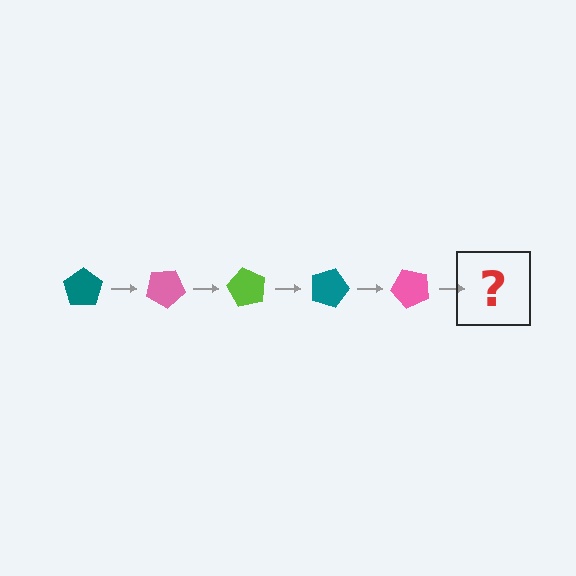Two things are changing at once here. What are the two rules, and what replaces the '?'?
The two rules are that it rotates 30 degrees each step and the color cycles through teal, pink, and lime. The '?' should be a lime pentagon, rotated 150 degrees from the start.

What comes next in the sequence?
The next element should be a lime pentagon, rotated 150 degrees from the start.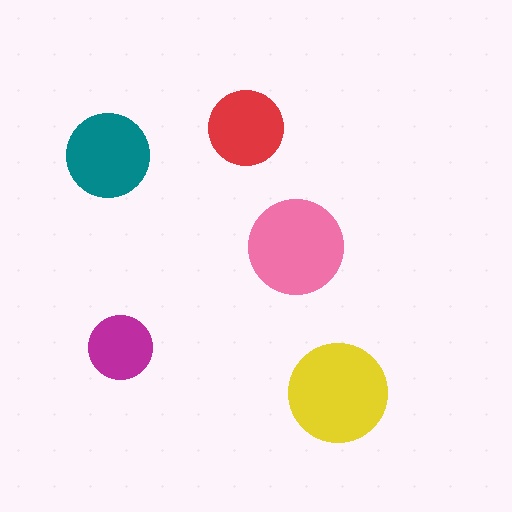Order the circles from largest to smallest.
the yellow one, the pink one, the teal one, the red one, the magenta one.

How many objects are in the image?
There are 5 objects in the image.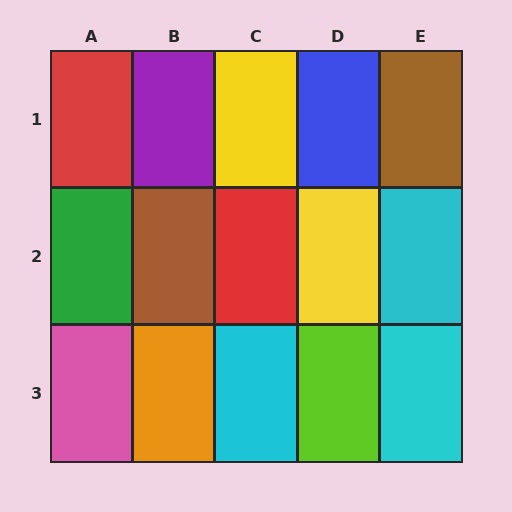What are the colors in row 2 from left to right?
Green, brown, red, yellow, cyan.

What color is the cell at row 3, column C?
Cyan.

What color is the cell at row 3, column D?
Lime.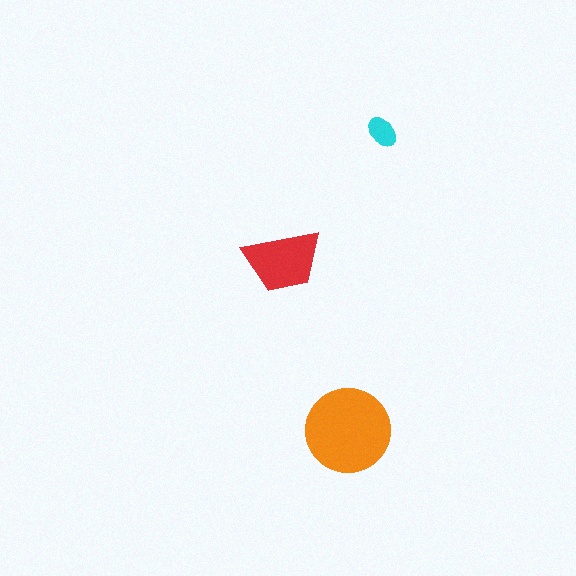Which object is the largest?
The orange circle.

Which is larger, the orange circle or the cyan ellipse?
The orange circle.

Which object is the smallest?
The cyan ellipse.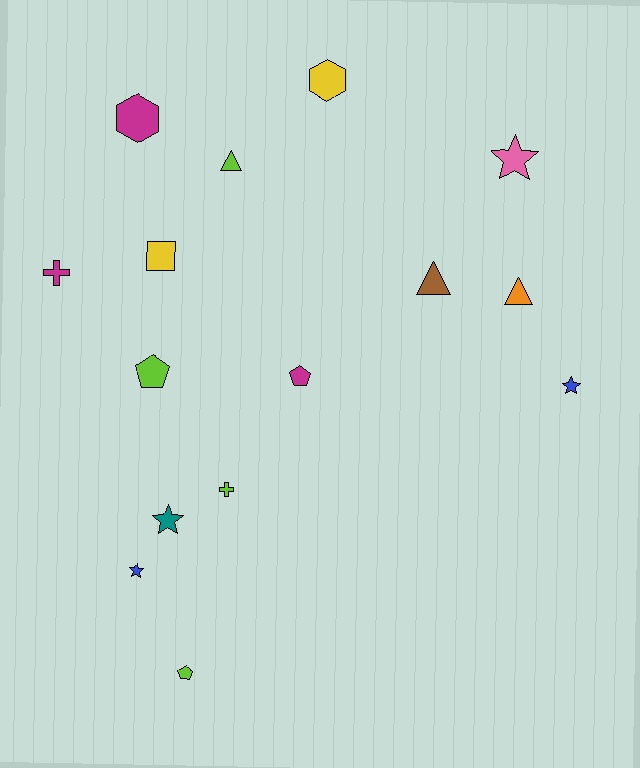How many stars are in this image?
There are 4 stars.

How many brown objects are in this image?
There is 1 brown object.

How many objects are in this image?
There are 15 objects.